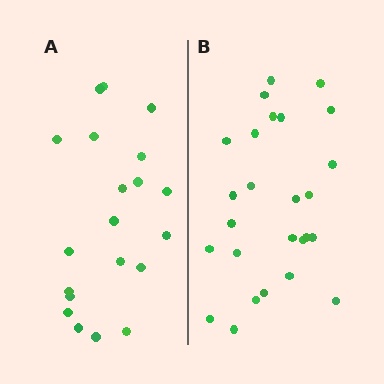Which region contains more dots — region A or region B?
Region B (the right region) has more dots.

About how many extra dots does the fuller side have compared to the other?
Region B has about 6 more dots than region A.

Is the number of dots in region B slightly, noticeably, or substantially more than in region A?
Region B has noticeably more, but not dramatically so. The ratio is roughly 1.3 to 1.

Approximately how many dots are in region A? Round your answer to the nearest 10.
About 20 dots.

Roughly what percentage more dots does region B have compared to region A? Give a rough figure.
About 30% more.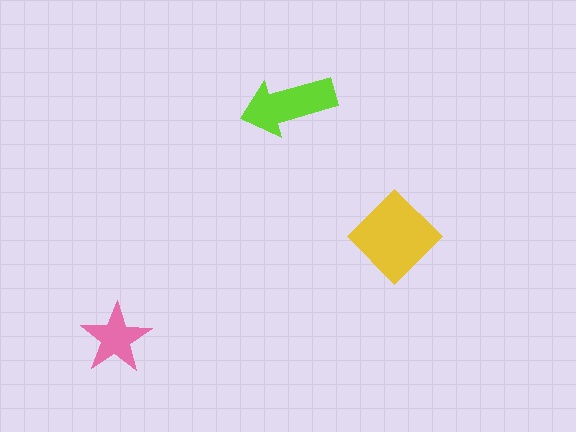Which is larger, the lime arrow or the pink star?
The lime arrow.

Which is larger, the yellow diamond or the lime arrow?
The yellow diamond.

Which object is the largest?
The yellow diamond.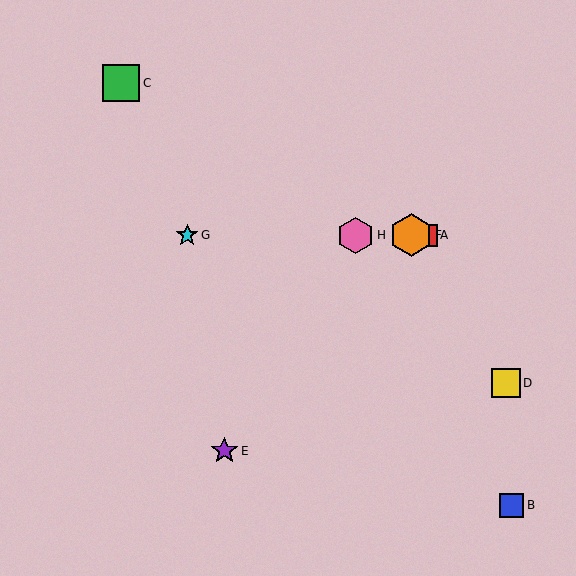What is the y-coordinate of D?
Object D is at y≈383.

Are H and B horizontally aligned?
No, H is at y≈235 and B is at y≈505.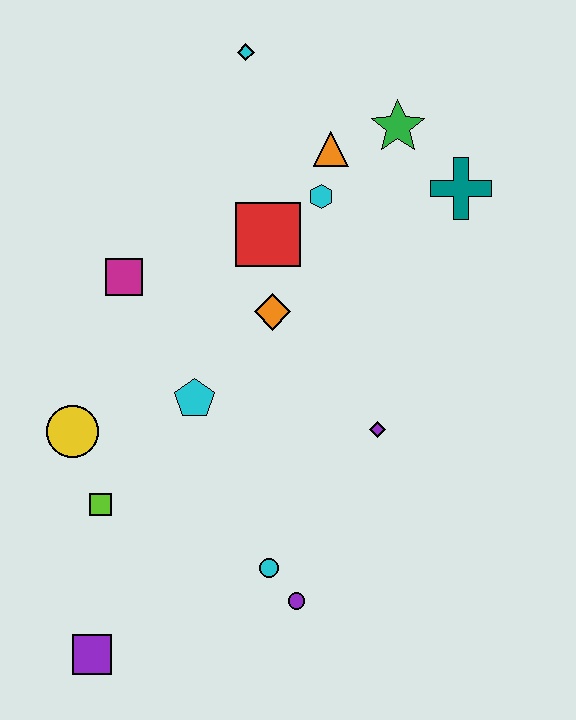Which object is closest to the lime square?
The yellow circle is closest to the lime square.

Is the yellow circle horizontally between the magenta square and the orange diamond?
No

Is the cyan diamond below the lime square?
No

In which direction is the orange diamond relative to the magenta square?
The orange diamond is to the right of the magenta square.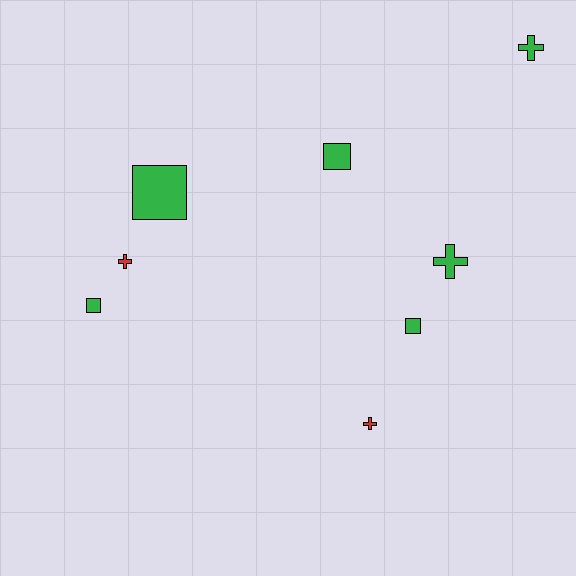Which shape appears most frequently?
Square, with 4 objects.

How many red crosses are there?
There are 2 red crosses.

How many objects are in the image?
There are 8 objects.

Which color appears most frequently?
Green, with 6 objects.